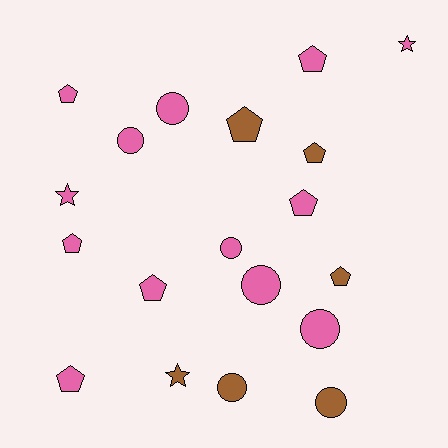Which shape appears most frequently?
Pentagon, with 9 objects.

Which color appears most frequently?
Pink, with 13 objects.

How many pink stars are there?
There are 2 pink stars.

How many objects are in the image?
There are 19 objects.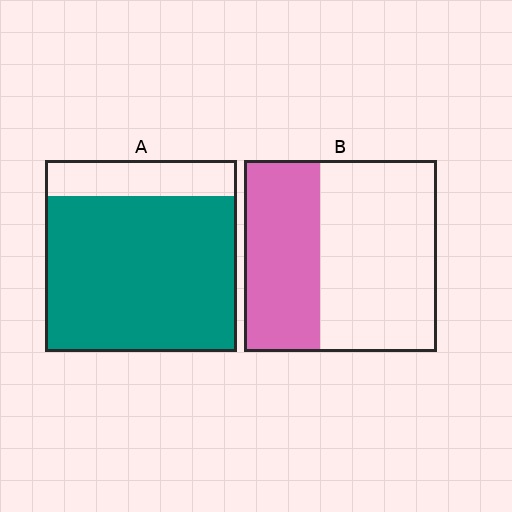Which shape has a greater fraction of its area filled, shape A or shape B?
Shape A.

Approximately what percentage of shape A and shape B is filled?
A is approximately 80% and B is approximately 40%.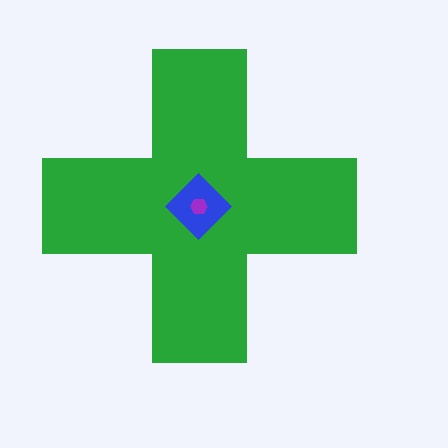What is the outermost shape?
The green cross.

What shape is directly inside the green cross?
The blue diamond.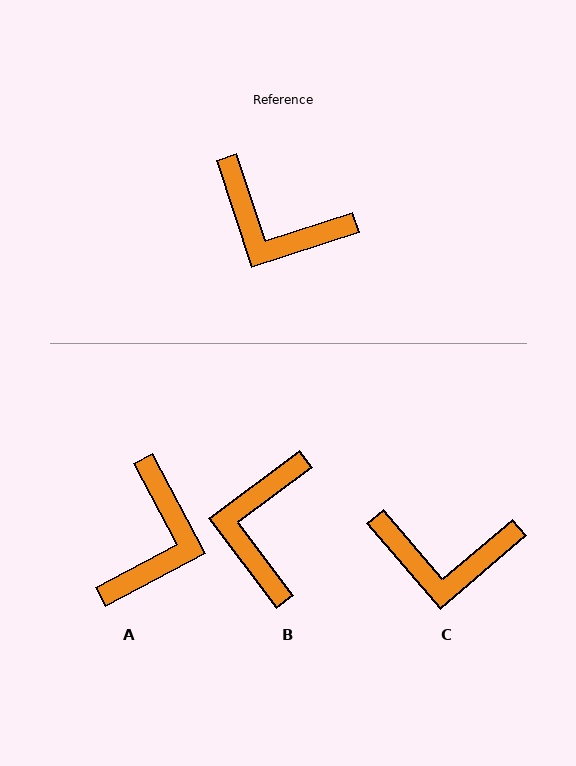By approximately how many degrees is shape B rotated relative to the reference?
Approximately 71 degrees clockwise.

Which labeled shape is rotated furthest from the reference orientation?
A, about 100 degrees away.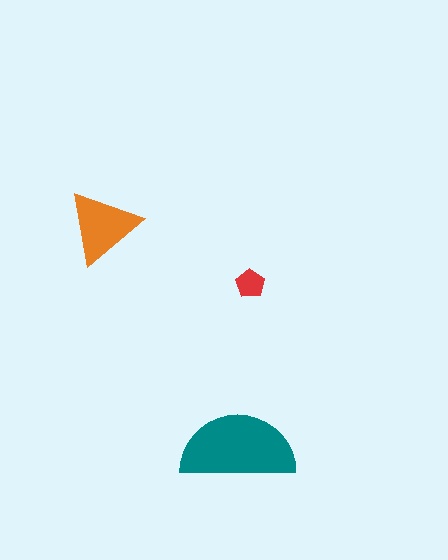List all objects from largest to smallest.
The teal semicircle, the orange triangle, the red pentagon.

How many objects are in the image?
There are 3 objects in the image.